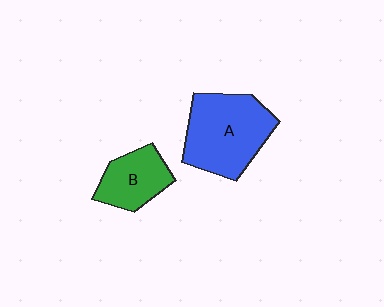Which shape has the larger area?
Shape A (blue).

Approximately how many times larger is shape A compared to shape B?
Approximately 1.8 times.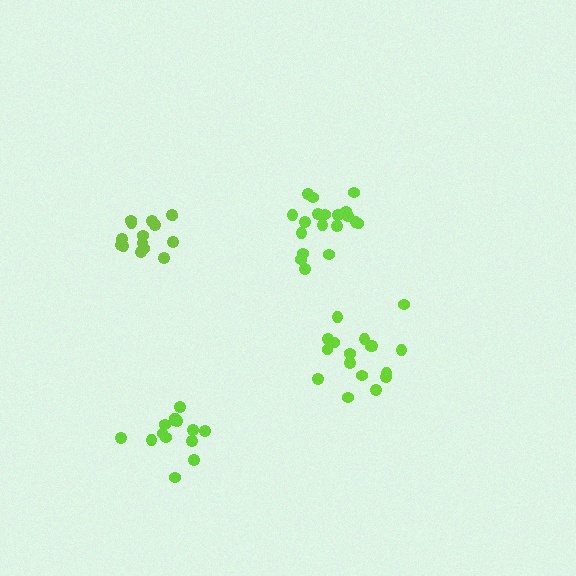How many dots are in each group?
Group 1: 15 dots, Group 2: 19 dots, Group 3: 15 dots, Group 4: 17 dots (66 total).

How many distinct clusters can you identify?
There are 4 distinct clusters.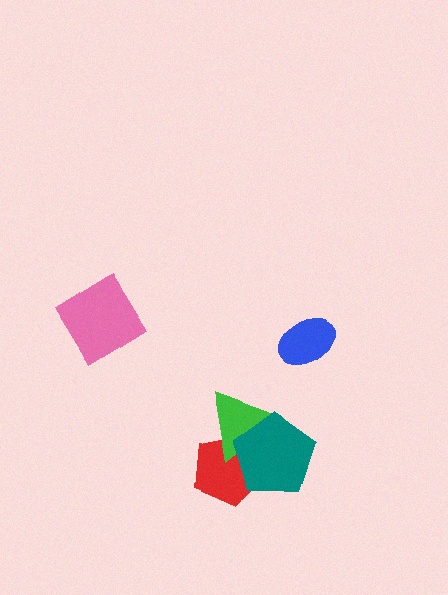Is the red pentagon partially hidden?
Yes, it is partially covered by another shape.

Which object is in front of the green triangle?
The teal pentagon is in front of the green triangle.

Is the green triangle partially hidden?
Yes, it is partially covered by another shape.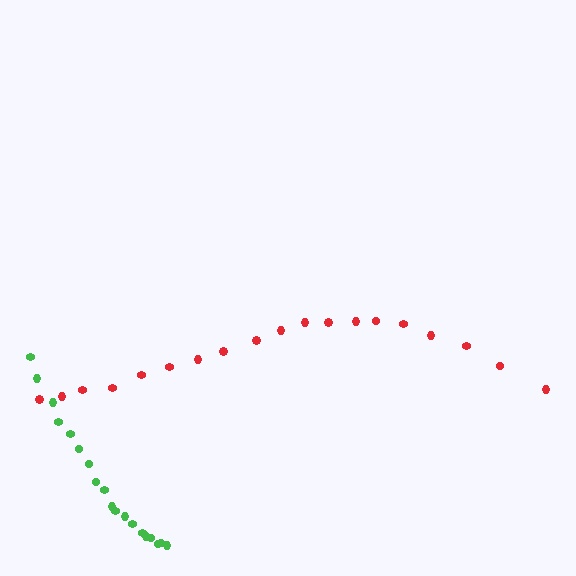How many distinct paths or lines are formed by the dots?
There are 2 distinct paths.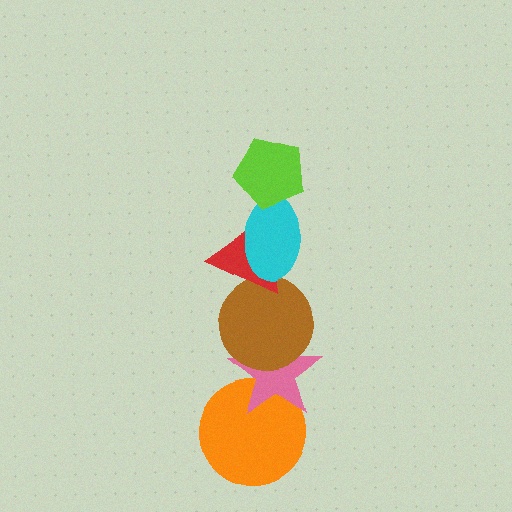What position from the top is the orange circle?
The orange circle is 6th from the top.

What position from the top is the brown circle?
The brown circle is 4th from the top.